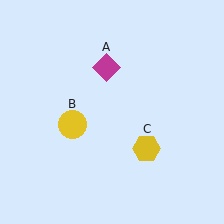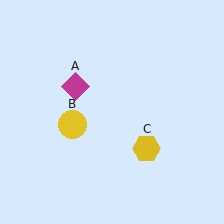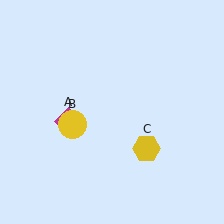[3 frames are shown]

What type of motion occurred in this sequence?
The magenta diamond (object A) rotated counterclockwise around the center of the scene.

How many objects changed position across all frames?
1 object changed position: magenta diamond (object A).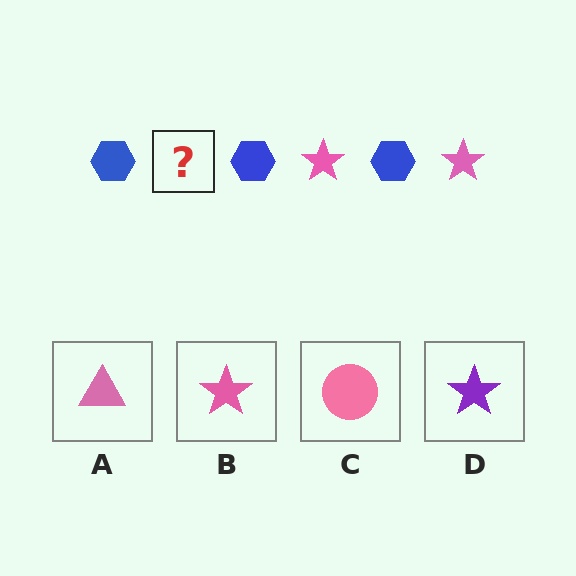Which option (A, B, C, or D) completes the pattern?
B.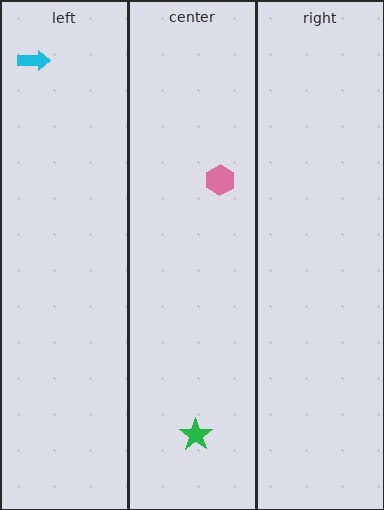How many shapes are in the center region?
2.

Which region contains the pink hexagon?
The center region.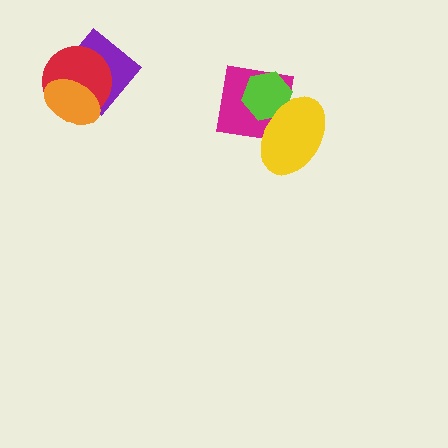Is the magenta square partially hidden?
Yes, it is partially covered by another shape.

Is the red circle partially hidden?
Yes, it is partially covered by another shape.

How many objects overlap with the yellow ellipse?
2 objects overlap with the yellow ellipse.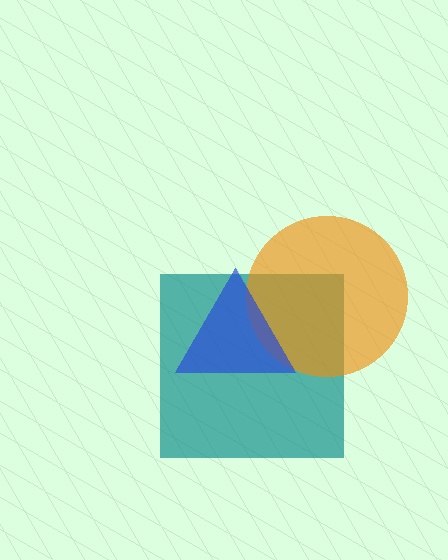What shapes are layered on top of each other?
The layered shapes are: a teal square, an orange circle, a blue triangle.